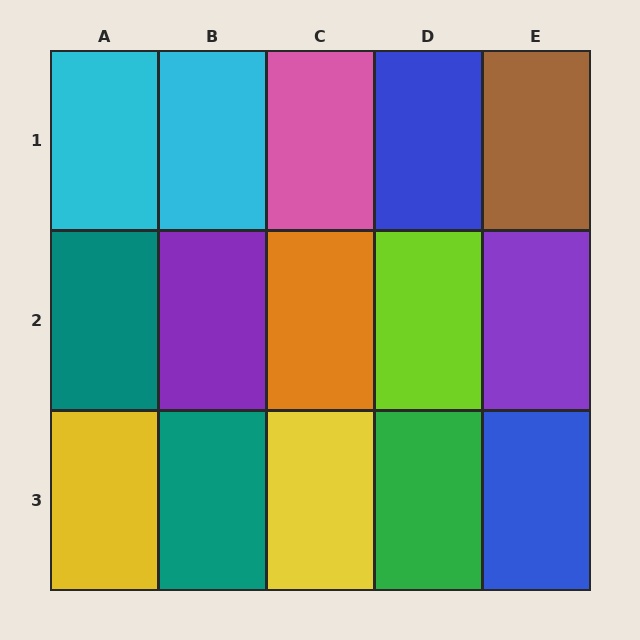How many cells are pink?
1 cell is pink.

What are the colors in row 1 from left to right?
Cyan, cyan, pink, blue, brown.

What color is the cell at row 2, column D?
Lime.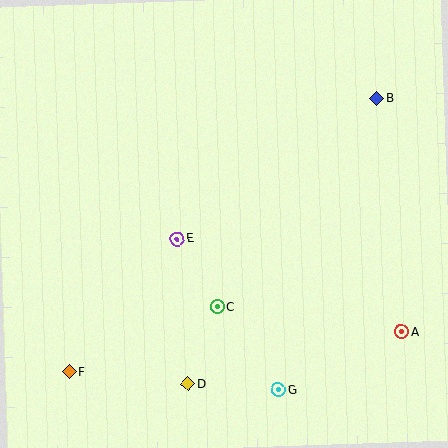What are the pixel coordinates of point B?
Point B is at (377, 99).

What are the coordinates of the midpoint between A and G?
The midpoint between A and G is at (340, 361).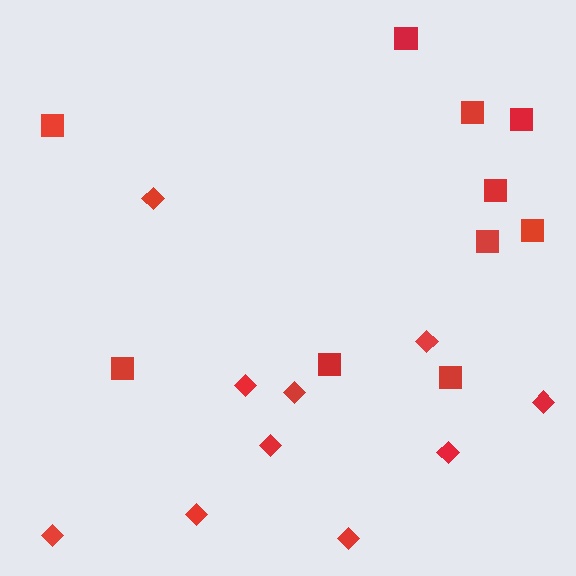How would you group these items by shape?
There are 2 groups: one group of diamonds (10) and one group of squares (10).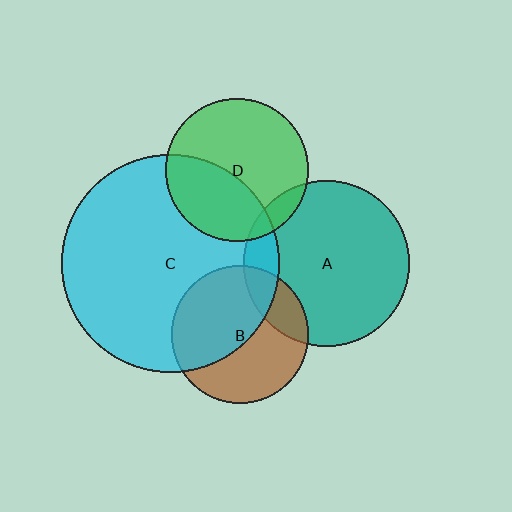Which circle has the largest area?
Circle C (cyan).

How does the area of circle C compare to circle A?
Approximately 1.7 times.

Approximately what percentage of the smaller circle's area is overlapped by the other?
Approximately 20%.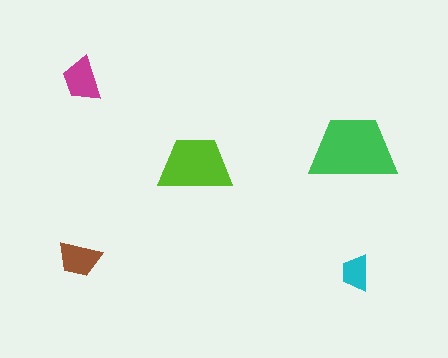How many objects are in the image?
There are 5 objects in the image.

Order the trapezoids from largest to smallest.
the green one, the lime one, the magenta one, the brown one, the cyan one.